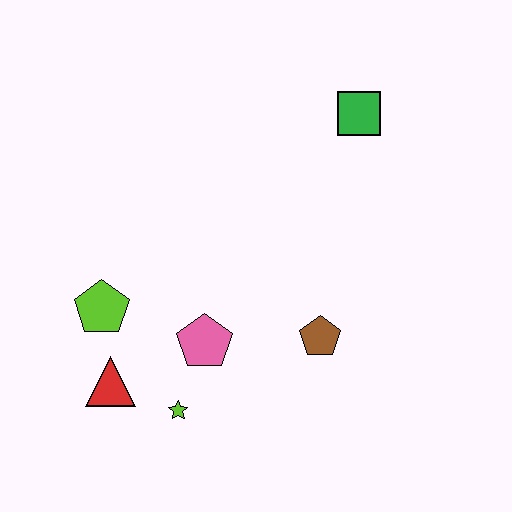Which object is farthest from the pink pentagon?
The green square is farthest from the pink pentagon.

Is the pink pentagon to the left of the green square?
Yes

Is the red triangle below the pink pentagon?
Yes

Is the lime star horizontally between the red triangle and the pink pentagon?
Yes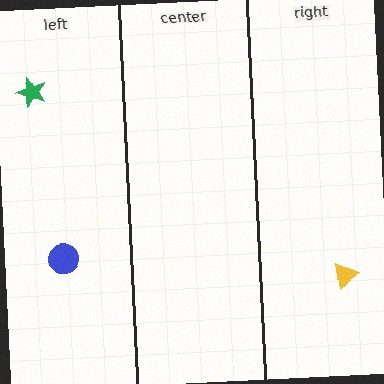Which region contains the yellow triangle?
The right region.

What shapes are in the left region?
The green star, the blue circle.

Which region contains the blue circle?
The left region.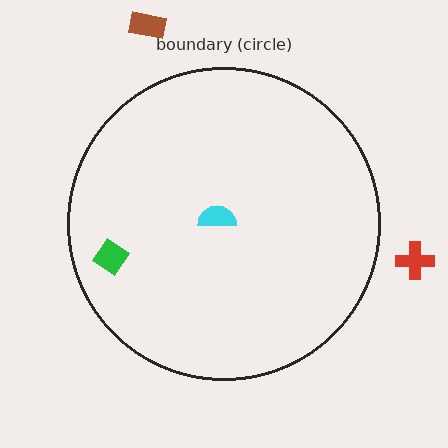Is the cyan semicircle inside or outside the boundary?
Inside.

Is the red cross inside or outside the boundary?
Outside.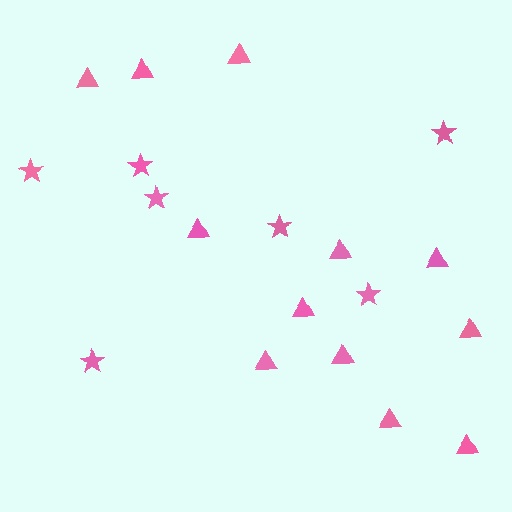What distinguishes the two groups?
There are 2 groups: one group of triangles (12) and one group of stars (7).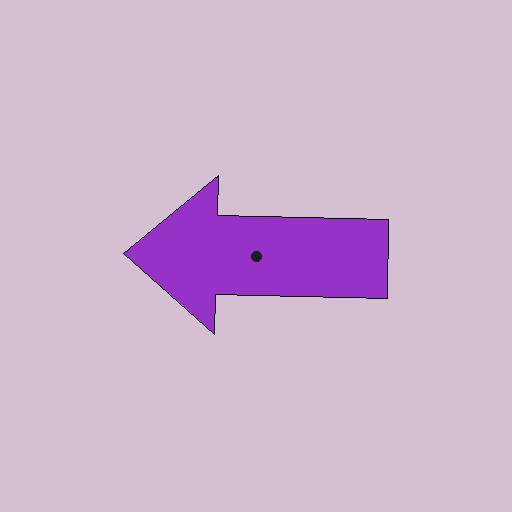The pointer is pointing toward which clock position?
Roughly 9 o'clock.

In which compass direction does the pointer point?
West.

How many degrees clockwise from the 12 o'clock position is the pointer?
Approximately 271 degrees.